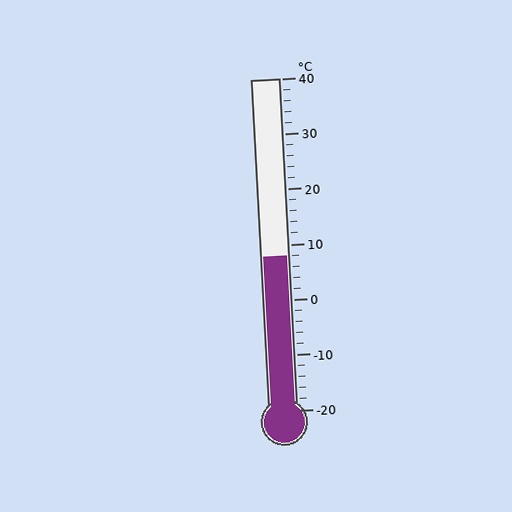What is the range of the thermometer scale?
The thermometer scale ranges from -20°C to 40°C.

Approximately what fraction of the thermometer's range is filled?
The thermometer is filled to approximately 45% of its range.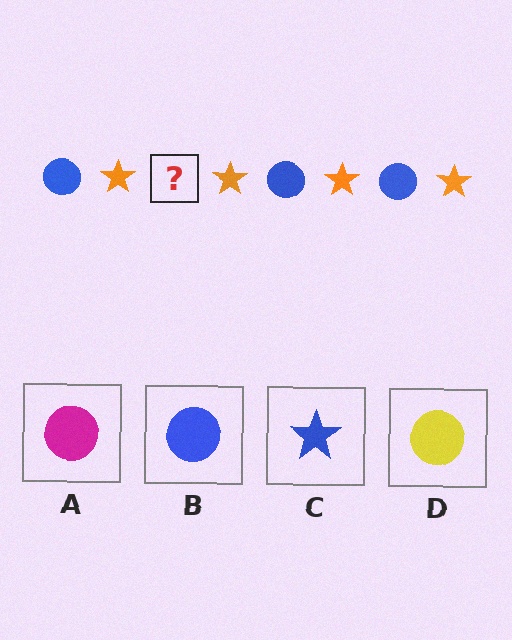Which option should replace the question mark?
Option B.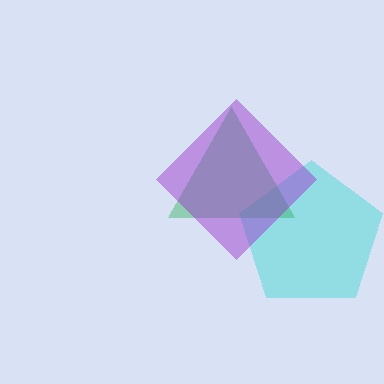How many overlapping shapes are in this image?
There are 3 overlapping shapes in the image.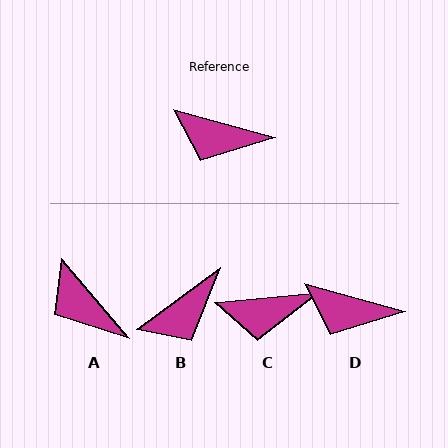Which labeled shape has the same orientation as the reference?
D.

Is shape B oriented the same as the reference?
No, it is off by about 52 degrees.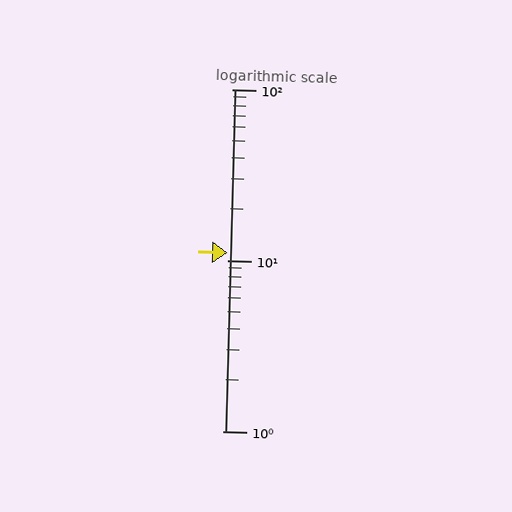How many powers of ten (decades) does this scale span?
The scale spans 2 decades, from 1 to 100.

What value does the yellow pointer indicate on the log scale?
The pointer indicates approximately 11.